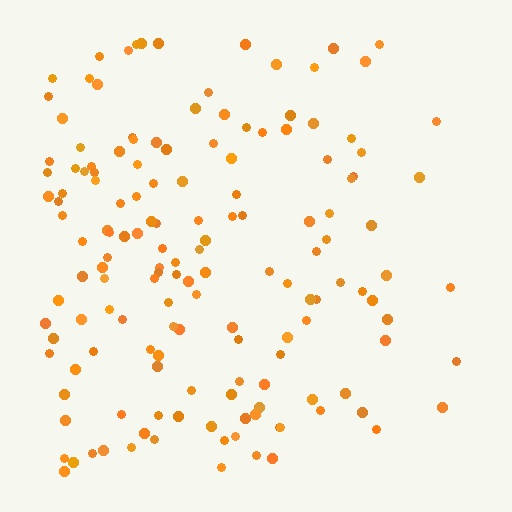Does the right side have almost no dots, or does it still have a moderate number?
Still a moderate number, just noticeably fewer than the left.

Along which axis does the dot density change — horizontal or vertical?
Horizontal.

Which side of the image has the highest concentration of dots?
The left.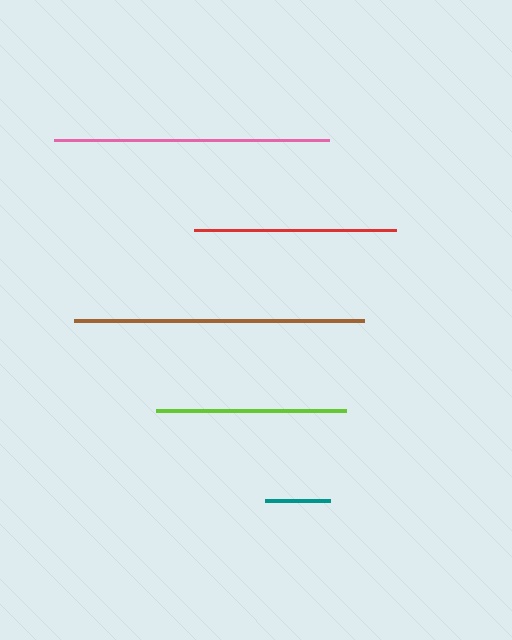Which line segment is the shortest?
The teal line is the shortest at approximately 65 pixels.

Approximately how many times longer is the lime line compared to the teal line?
The lime line is approximately 2.9 times the length of the teal line.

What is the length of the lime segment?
The lime segment is approximately 189 pixels long.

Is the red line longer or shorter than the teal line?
The red line is longer than the teal line.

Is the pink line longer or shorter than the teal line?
The pink line is longer than the teal line.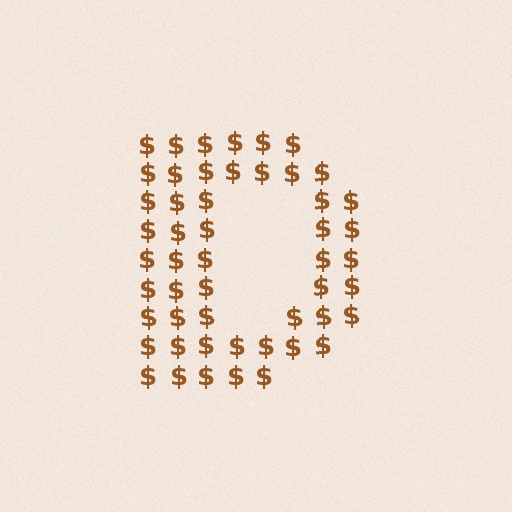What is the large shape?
The large shape is the letter D.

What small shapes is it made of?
It is made of small dollar signs.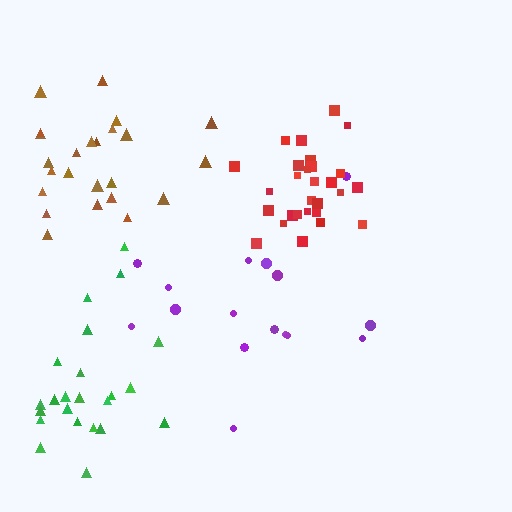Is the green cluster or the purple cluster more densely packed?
Green.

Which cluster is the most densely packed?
Red.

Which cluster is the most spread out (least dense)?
Purple.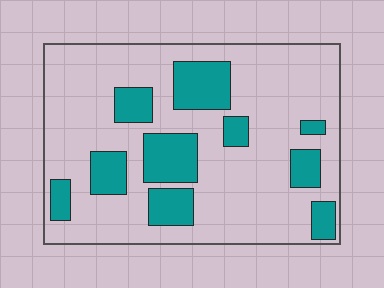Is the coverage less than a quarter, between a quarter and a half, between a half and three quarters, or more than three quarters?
Less than a quarter.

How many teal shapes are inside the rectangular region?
10.